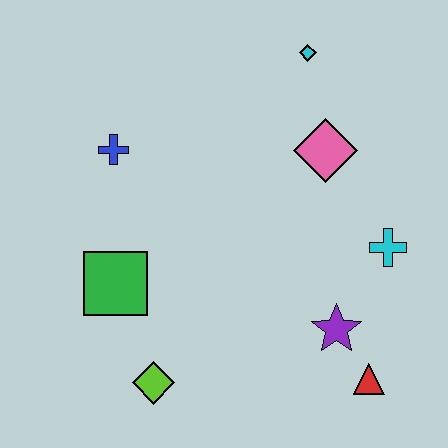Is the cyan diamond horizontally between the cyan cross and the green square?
Yes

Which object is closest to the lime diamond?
The green square is closest to the lime diamond.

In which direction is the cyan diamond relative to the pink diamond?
The cyan diamond is above the pink diamond.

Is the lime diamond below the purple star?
Yes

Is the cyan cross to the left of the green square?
No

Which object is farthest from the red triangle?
The blue cross is farthest from the red triangle.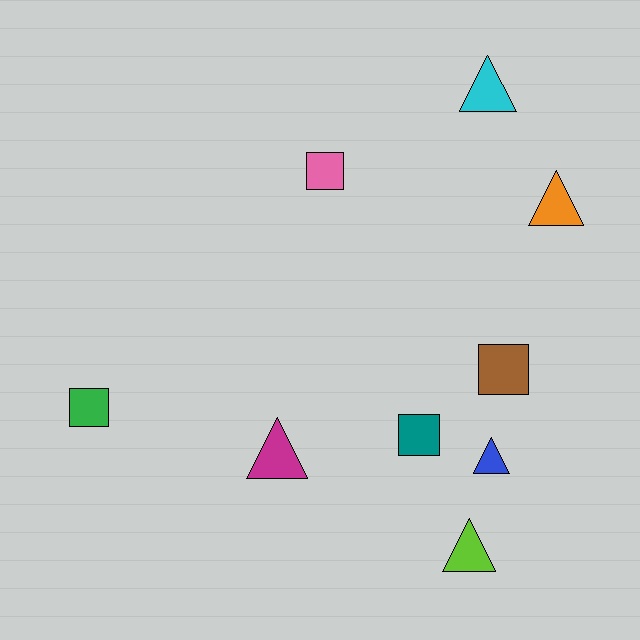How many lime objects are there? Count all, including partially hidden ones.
There is 1 lime object.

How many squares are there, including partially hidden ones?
There are 4 squares.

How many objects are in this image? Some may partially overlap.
There are 9 objects.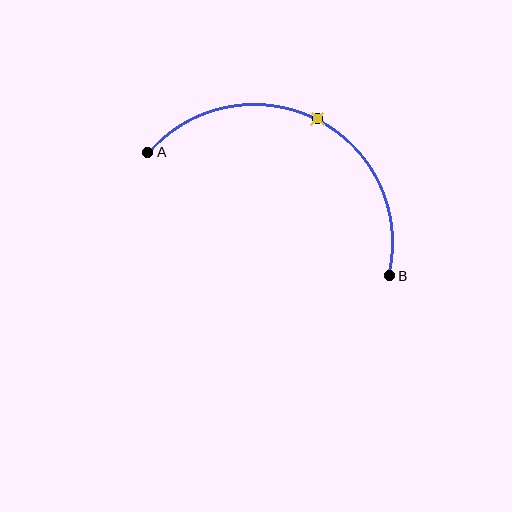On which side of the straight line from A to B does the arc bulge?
The arc bulges above the straight line connecting A and B.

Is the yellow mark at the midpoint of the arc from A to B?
Yes. The yellow mark lies on the arc at equal arc-length from both A and B — it is the arc midpoint.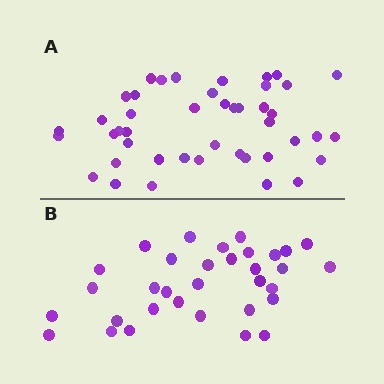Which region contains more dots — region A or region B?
Region A (the top region) has more dots.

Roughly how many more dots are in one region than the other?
Region A has roughly 12 or so more dots than region B.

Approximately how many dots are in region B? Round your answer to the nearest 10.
About 30 dots. (The exact count is 33, which rounds to 30.)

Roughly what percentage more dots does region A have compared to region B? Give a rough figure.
About 35% more.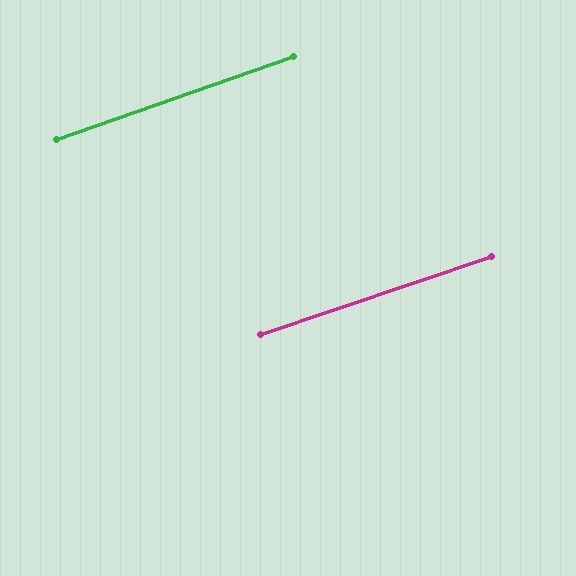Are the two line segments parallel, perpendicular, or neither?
Parallel — their directions differ by only 0.5°.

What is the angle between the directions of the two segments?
Approximately 0 degrees.